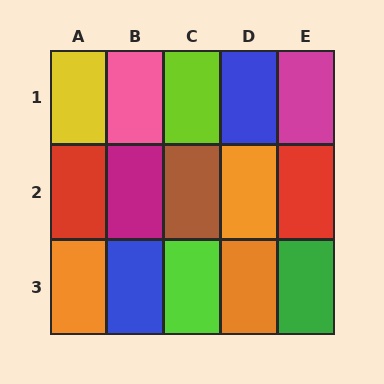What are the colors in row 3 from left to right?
Orange, blue, lime, orange, green.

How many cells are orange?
3 cells are orange.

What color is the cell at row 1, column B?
Pink.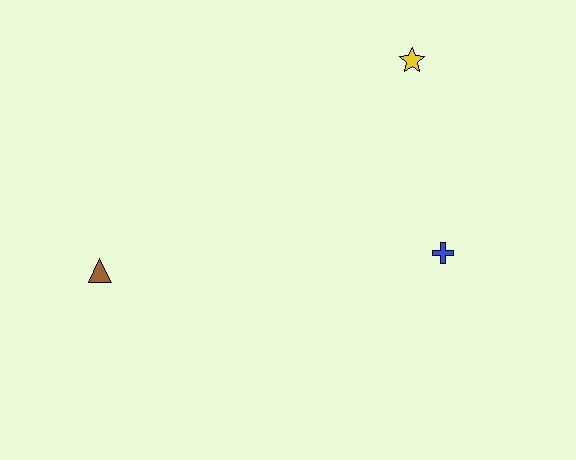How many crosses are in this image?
There is 1 cross.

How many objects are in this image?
There are 3 objects.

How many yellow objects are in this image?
There is 1 yellow object.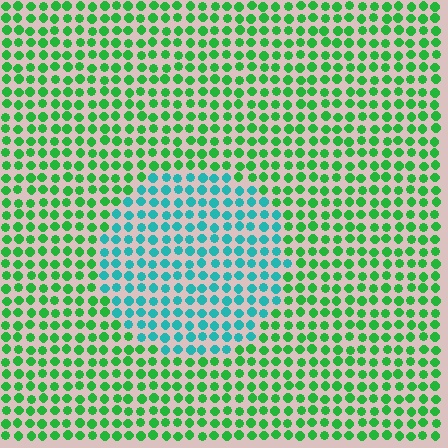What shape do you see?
I see a circle.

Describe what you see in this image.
The image is filled with small green elements in a uniform arrangement. A circle-shaped region is visible where the elements are tinted to a slightly different hue, forming a subtle color boundary.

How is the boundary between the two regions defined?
The boundary is defined purely by a slight shift in hue (about 49 degrees). Spacing, size, and orientation are identical on both sides.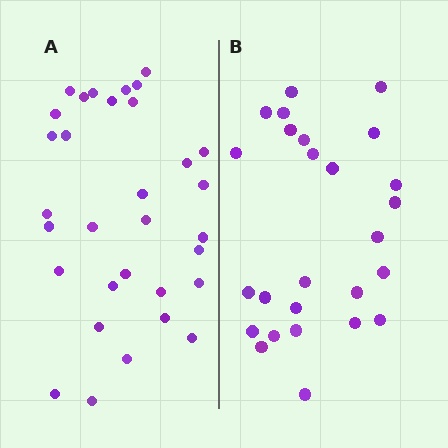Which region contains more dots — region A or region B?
Region A (the left region) has more dots.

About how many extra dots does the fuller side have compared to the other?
Region A has about 6 more dots than region B.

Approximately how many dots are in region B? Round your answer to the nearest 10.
About 30 dots. (The exact count is 26, which rounds to 30.)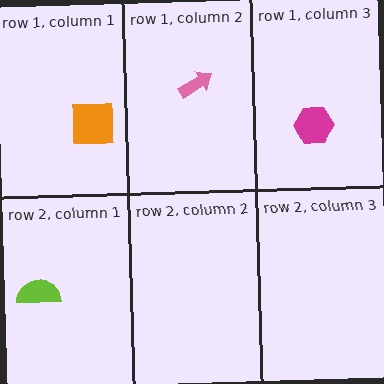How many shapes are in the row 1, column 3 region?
1.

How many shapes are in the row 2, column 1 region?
1.